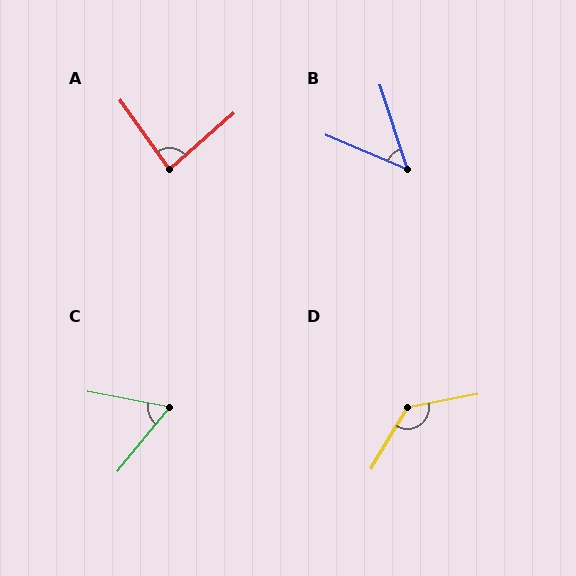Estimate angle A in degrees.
Approximately 84 degrees.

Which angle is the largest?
D, at approximately 132 degrees.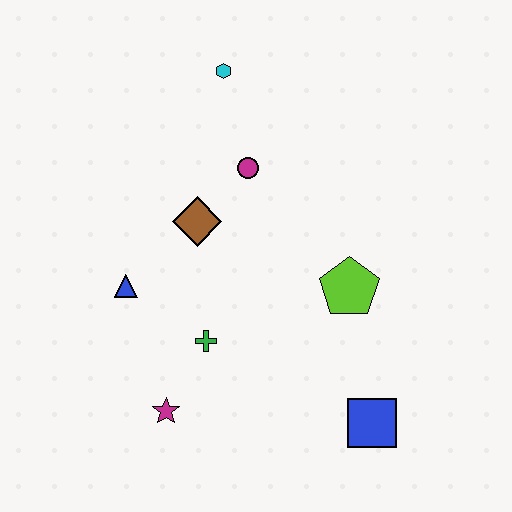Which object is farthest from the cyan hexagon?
The blue square is farthest from the cyan hexagon.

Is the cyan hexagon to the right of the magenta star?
Yes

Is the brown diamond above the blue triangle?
Yes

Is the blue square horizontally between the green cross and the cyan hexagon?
No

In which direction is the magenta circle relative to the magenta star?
The magenta circle is above the magenta star.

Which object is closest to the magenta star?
The green cross is closest to the magenta star.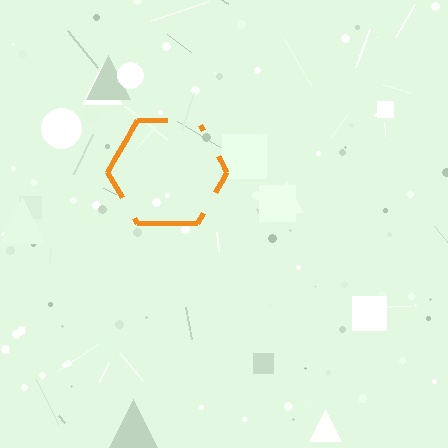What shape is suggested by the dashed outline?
The dashed outline suggests a hexagon.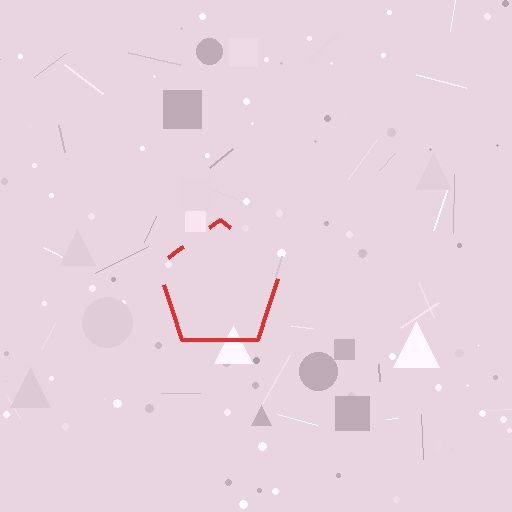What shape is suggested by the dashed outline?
The dashed outline suggests a pentagon.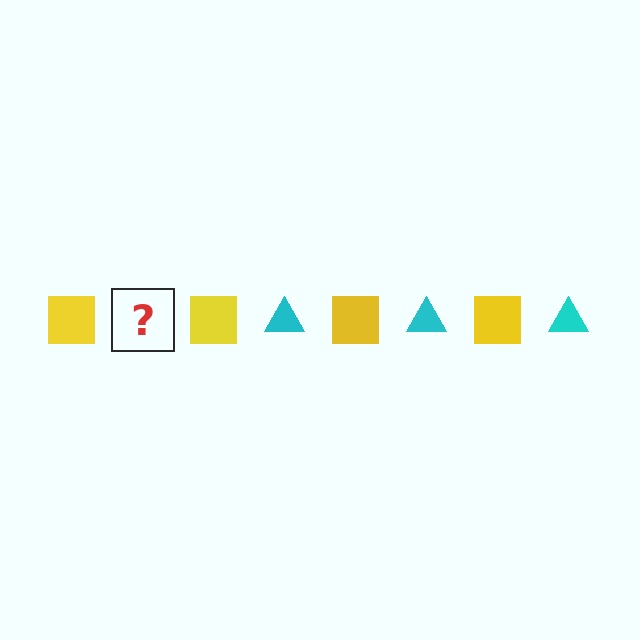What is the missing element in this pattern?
The missing element is a cyan triangle.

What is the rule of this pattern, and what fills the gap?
The rule is that the pattern alternates between yellow square and cyan triangle. The gap should be filled with a cyan triangle.